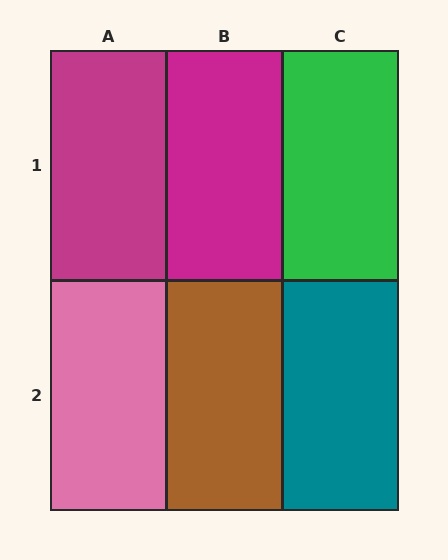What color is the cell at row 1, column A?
Magenta.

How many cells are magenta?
2 cells are magenta.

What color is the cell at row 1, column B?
Magenta.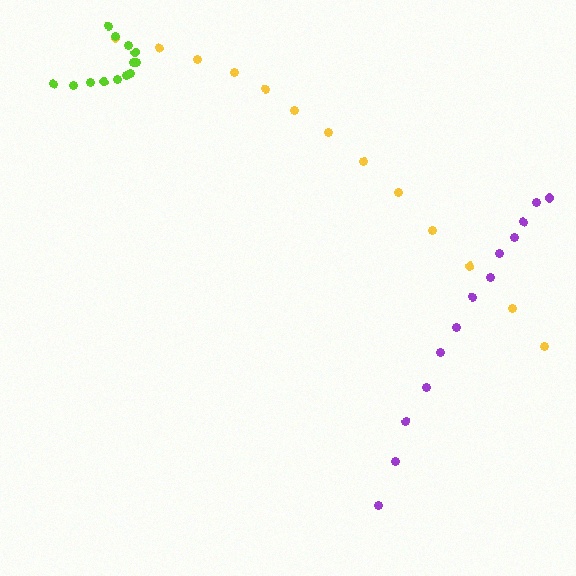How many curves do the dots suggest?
There are 3 distinct paths.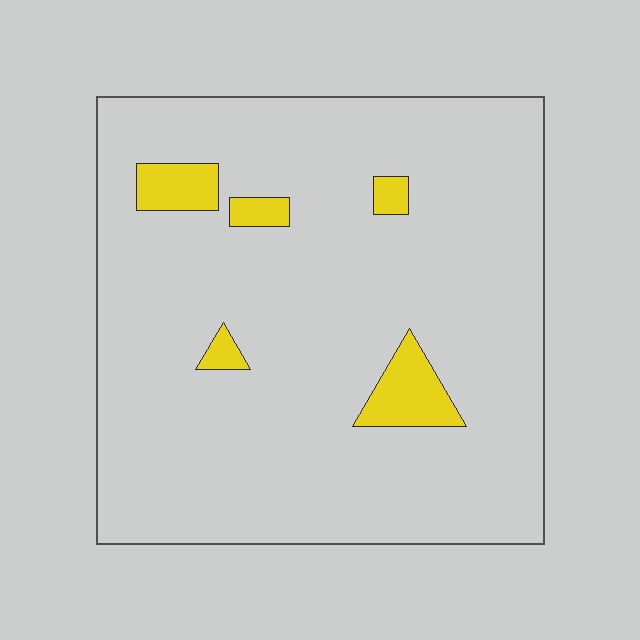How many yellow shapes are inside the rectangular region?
5.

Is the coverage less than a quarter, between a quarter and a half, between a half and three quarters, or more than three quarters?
Less than a quarter.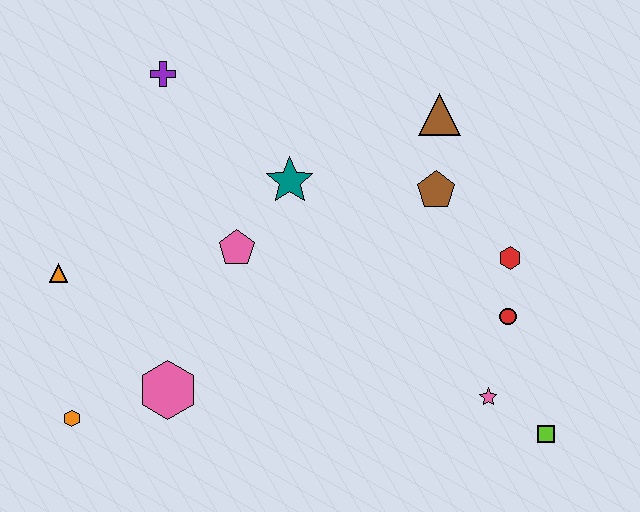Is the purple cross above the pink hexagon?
Yes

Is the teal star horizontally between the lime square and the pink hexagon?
Yes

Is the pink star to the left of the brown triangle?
No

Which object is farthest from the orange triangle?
The lime square is farthest from the orange triangle.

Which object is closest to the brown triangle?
The brown pentagon is closest to the brown triangle.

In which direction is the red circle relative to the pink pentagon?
The red circle is to the right of the pink pentagon.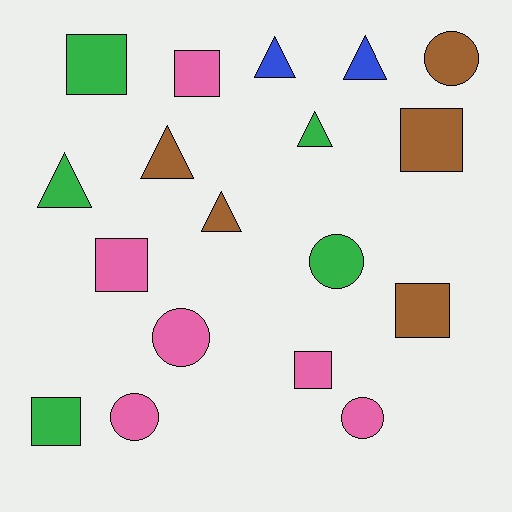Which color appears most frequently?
Pink, with 6 objects.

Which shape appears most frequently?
Square, with 7 objects.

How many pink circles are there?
There are 3 pink circles.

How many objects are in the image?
There are 18 objects.